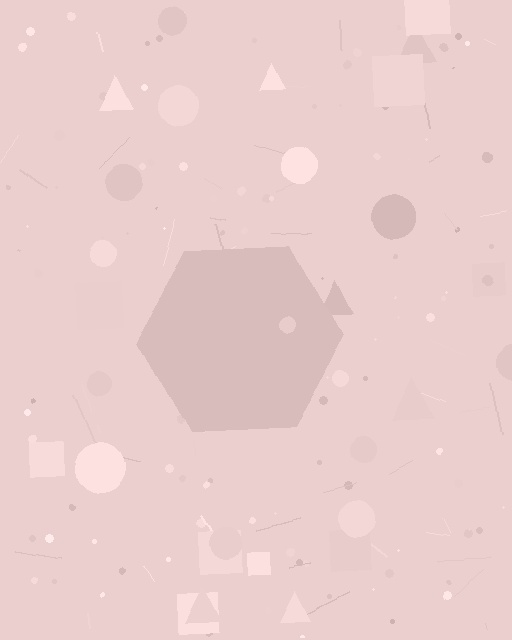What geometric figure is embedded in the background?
A hexagon is embedded in the background.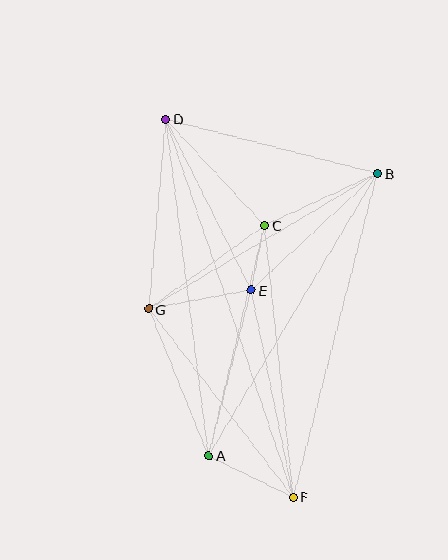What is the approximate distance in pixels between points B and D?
The distance between B and D is approximately 218 pixels.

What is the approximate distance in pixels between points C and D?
The distance between C and D is approximately 145 pixels.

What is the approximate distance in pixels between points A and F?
The distance between A and F is approximately 94 pixels.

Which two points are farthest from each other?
Points D and F are farthest from each other.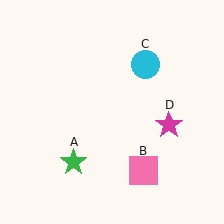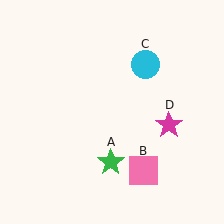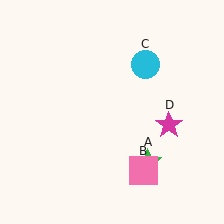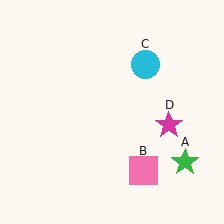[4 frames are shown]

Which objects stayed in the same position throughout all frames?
Pink square (object B) and cyan circle (object C) and magenta star (object D) remained stationary.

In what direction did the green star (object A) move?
The green star (object A) moved right.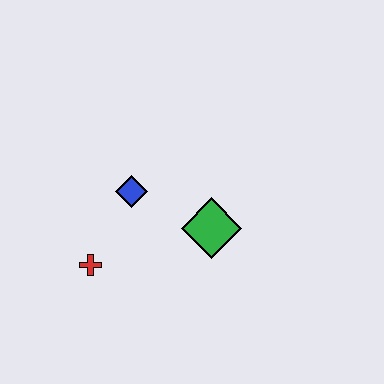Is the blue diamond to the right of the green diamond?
No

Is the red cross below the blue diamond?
Yes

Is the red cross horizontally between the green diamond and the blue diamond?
No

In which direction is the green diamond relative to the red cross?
The green diamond is to the right of the red cross.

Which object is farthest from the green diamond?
The red cross is farthest from the green diamond.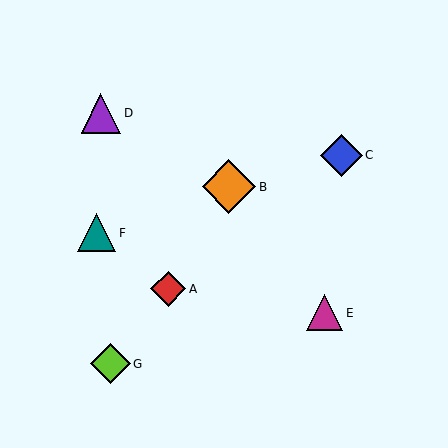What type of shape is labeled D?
Shape D is a purple triangle.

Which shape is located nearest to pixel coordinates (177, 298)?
The red diamond (labeled A) at (168, 289) is nearest to that location.